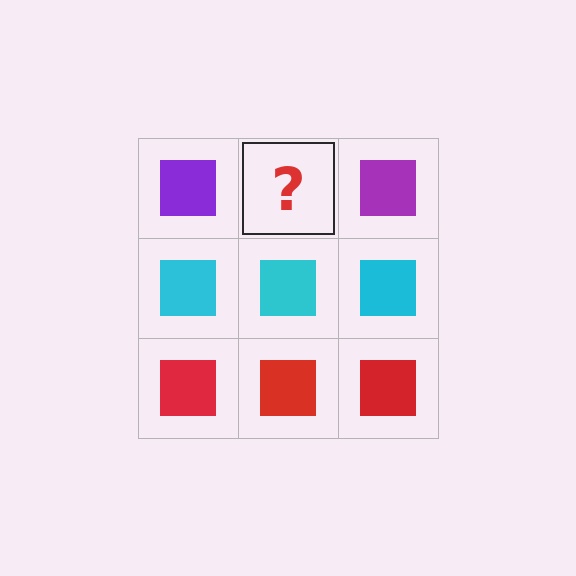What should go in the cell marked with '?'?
The missing cell should contain a purple square.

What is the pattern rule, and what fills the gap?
The rule is that each row has a consistent color. The gap should be filled with a purple square.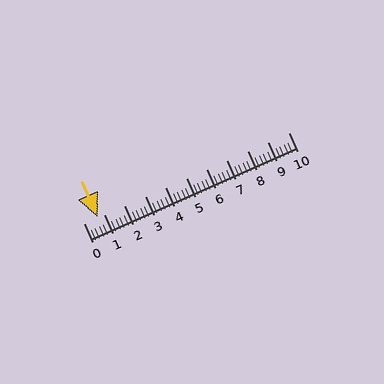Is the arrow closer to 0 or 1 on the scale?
The arrow is closer to 1.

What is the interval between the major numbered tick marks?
The major tick marks are spaced 1 units apart.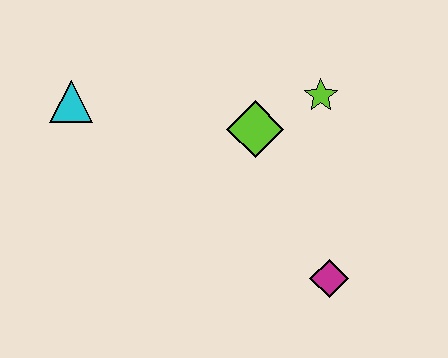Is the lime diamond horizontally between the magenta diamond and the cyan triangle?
Yes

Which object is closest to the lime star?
The lime diamond is closest to the lime star.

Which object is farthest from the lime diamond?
The cyan triangle is farthest from the lime diamond.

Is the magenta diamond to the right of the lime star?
Yes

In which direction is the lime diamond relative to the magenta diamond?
The lime diamond is above the magenta diamond.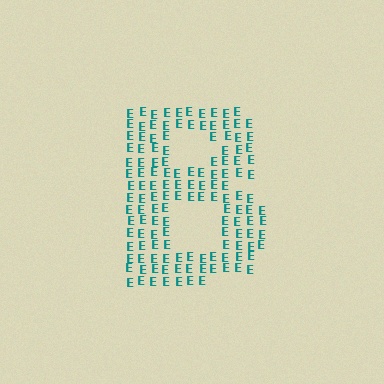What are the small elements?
The small elements are letter E's.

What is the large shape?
The large shape is the letter B.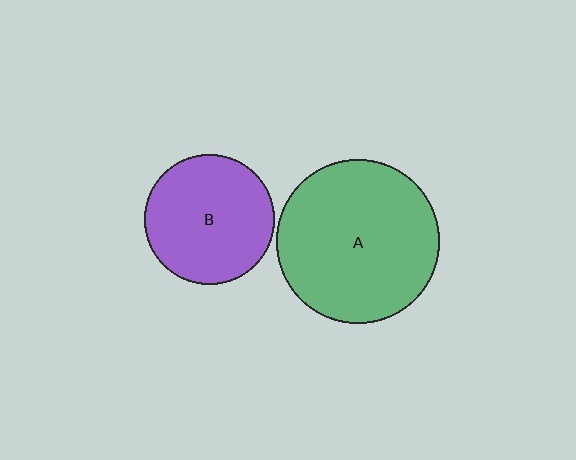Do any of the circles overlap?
No, none of the circles overlap.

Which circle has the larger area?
Circle A (green).